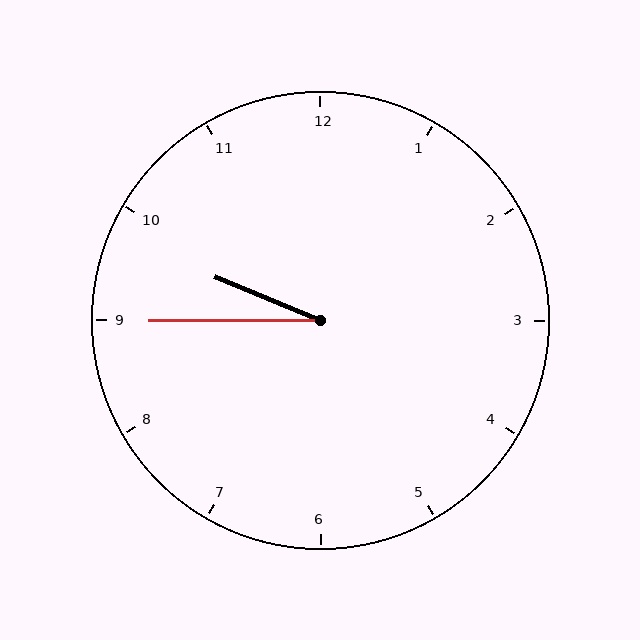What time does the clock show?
9:45.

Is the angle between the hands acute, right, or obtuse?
It is acute.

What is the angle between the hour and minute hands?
Approximately 22 degrees.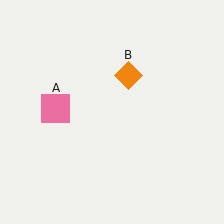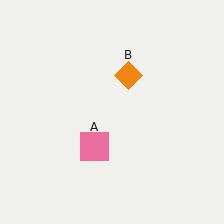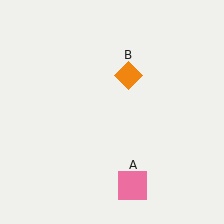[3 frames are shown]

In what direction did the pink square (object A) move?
The pink square (object A) moved down and to the right.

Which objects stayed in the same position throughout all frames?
Orange diamond (object B) remained stationary.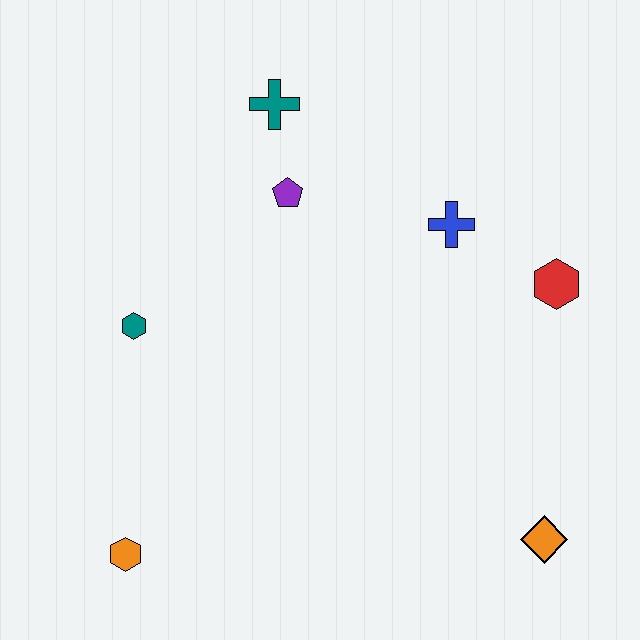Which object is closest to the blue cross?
The red hexagon is closest to the blue cross.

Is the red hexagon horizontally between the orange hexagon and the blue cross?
No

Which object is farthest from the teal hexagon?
The orange diamond is farthest from the teal hexagon.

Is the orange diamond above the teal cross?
No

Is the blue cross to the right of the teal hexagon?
Yes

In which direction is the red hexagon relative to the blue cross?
The red hexagon is to the right of the blue cross.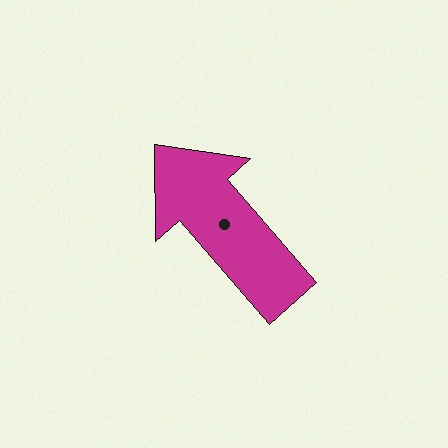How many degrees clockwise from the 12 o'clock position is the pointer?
Approximately 319 degrees.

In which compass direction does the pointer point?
Northwest.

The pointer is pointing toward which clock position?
Roughly 11 o'clock.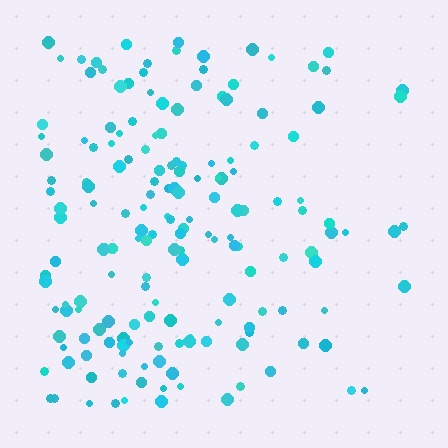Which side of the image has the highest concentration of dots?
The left.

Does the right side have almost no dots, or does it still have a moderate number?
Still a moderate number, just noticeably fewer than the left.